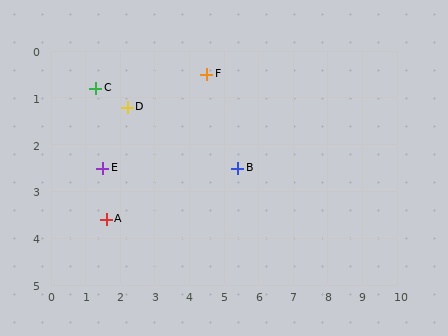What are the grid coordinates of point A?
Point A is at approximately (1.6, 3.6).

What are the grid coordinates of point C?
Point C is at approximately (1.3, 0.8).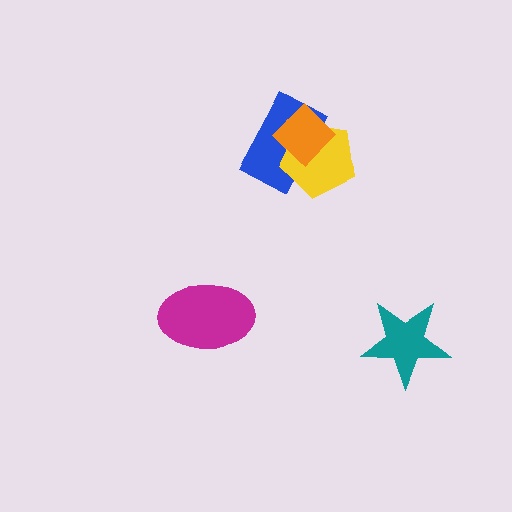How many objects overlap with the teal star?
0 objects overlap with the teal star.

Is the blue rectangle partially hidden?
Yes, it is partially covered by another shape.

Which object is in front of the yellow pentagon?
The orange diamond is in front of the yellow pentagon.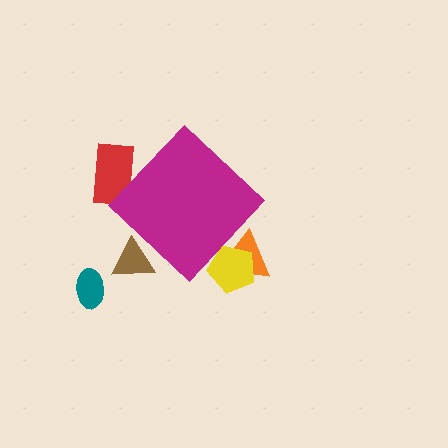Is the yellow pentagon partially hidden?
Yes, the yellow pentagon is partially hidden behind the magenta diamond.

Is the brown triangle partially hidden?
Yes, the brown triangle is partially hidden behind the magenta diamond.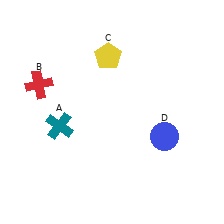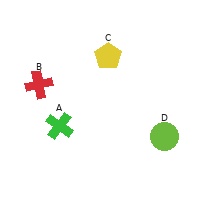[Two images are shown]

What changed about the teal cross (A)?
In Image 1, A is teal. In Image 2, it changed to green.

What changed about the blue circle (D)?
In Image 1, D is blue. In Image 2, it changed to lime.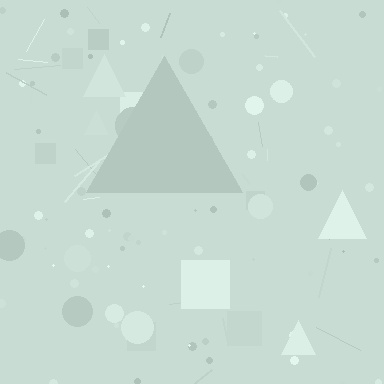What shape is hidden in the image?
A triangle is hidden in the image.